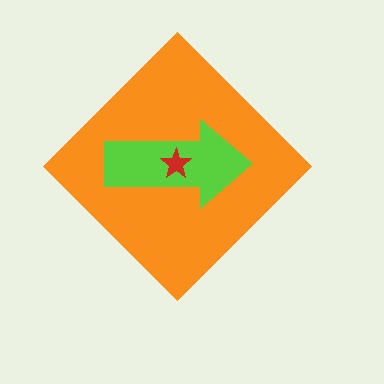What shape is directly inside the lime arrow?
The red star.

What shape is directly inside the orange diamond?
The lime arrow.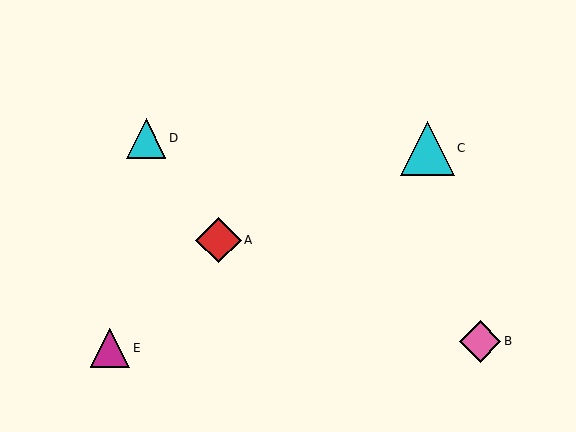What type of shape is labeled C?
Shape C is a cyan triangle.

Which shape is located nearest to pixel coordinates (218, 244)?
The red diamond (labeled A) at (218, 240) is nearest to that location.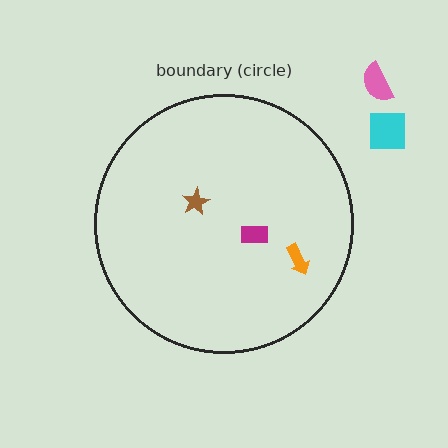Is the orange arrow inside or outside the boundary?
Inside.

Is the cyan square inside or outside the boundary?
Outside.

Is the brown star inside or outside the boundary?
Inside.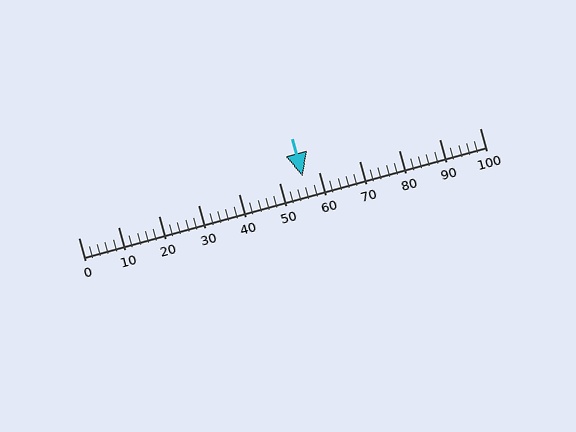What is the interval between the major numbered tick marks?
The major tick marks are spaced 10 units apart.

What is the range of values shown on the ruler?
The ruler shows values from 0 to 100.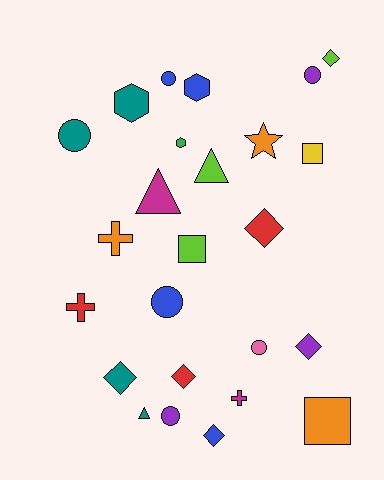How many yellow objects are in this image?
There is 1 yellow object.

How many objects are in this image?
There are 25 objects.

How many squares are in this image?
There are 3 squares.